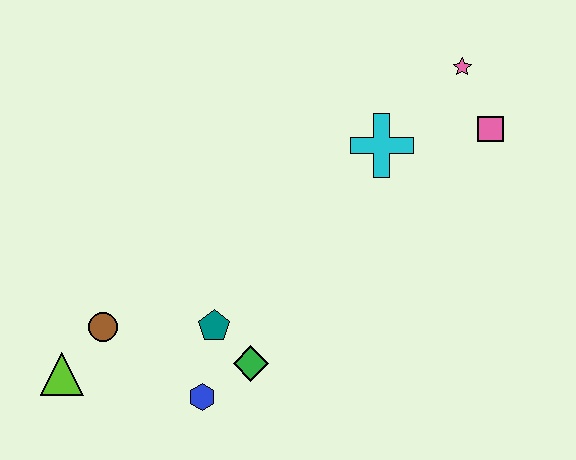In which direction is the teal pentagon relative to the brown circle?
The teal pentagon is to the right of the brown circle.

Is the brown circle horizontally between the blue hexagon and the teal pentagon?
No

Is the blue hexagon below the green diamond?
Yes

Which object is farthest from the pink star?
The lime triangle is farthest from the pink star.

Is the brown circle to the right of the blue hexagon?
No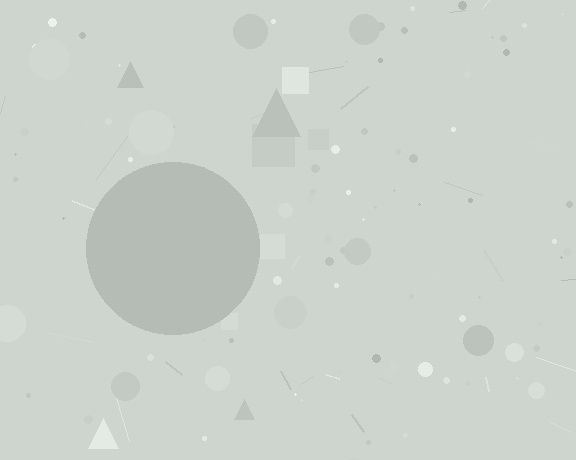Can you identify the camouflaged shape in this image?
The camouflaged shape is a circle.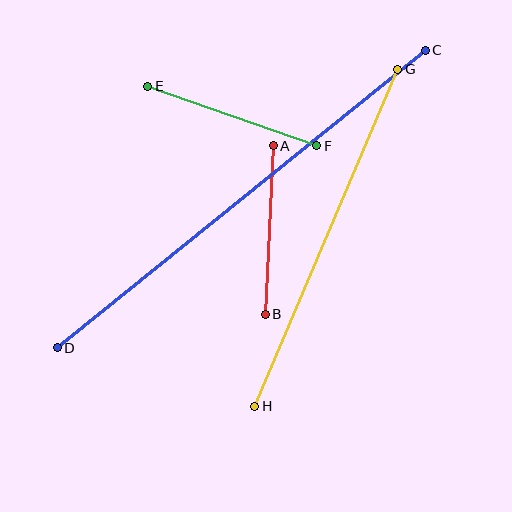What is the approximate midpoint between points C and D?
The midpoint is at approximately (241, 199) pixels.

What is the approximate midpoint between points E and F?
The midpoint is at approximately (232, 116) pixels.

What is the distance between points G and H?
The distance is approximately 366 pixels.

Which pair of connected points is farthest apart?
Points C and D are farthest apart.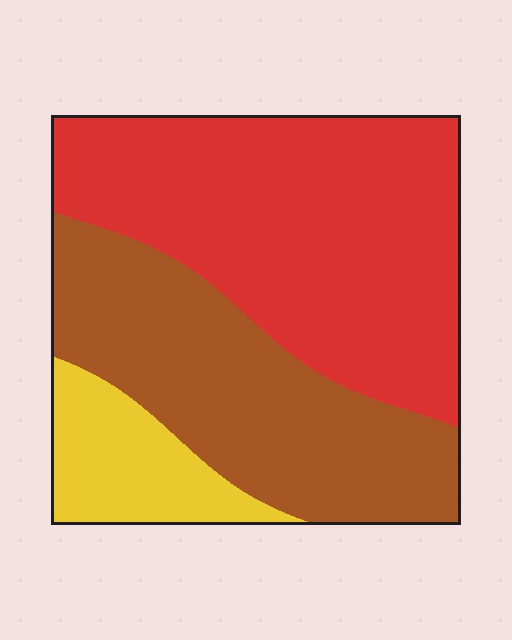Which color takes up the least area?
Yellow, at roughly 15%.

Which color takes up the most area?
Red, at roughly 50%.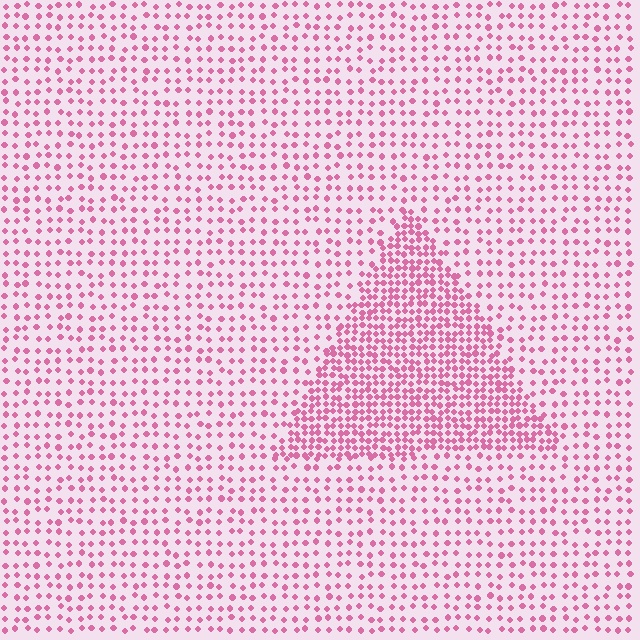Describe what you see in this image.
The image contains small pink elements arranged at two different densities. A triangle-shaped region is visible where the elements are more densely packed than the surrounding area.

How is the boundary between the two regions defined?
The boundary is defined by a change in element density (approximately 2.3x ratio). All elements are the same color, size, and shape.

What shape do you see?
I see a triangle.